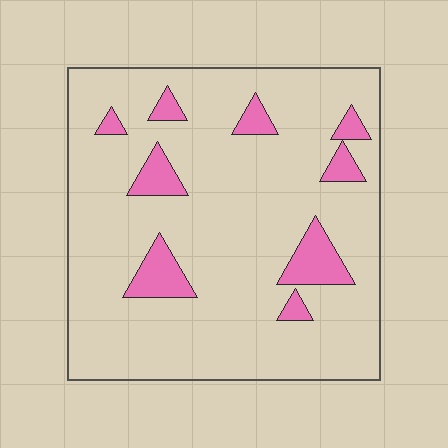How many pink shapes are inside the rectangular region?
9.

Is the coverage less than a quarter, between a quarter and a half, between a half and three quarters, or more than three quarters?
Less than a quarter.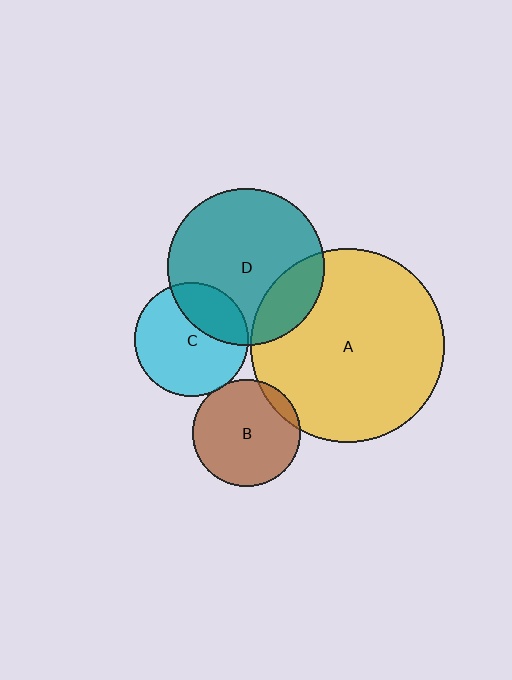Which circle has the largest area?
Circle A (yellow).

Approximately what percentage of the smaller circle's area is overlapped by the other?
Approximately 10%.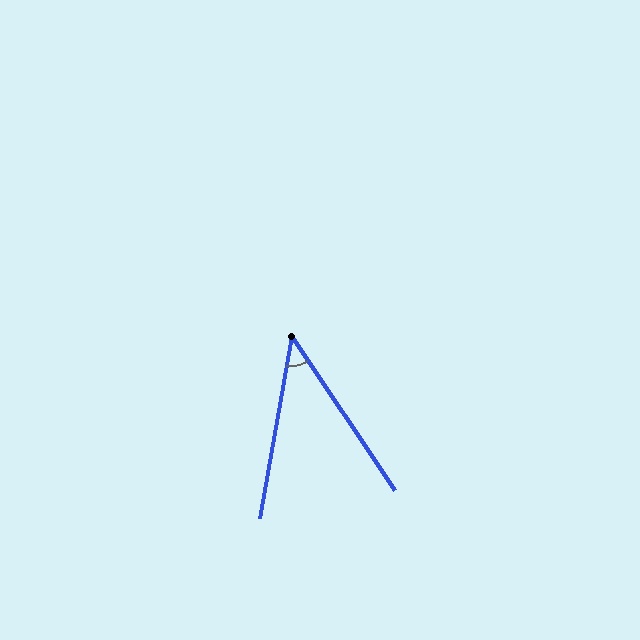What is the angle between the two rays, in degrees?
Approximately 44 degrees.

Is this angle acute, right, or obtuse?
It is acute.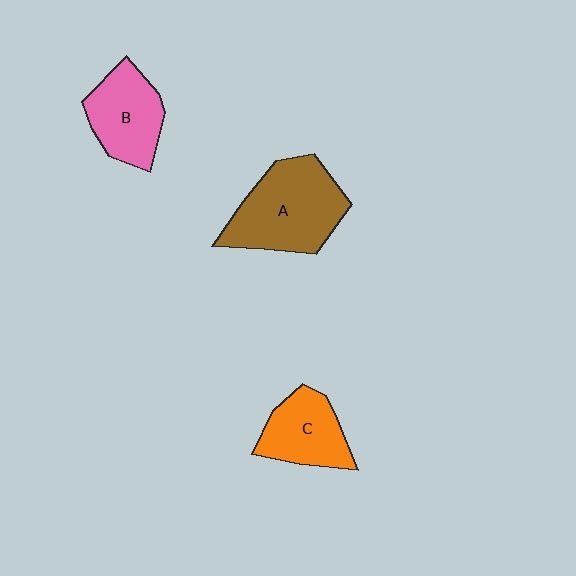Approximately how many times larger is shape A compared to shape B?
Approximately 1.4 times.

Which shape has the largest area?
Shape A (brown).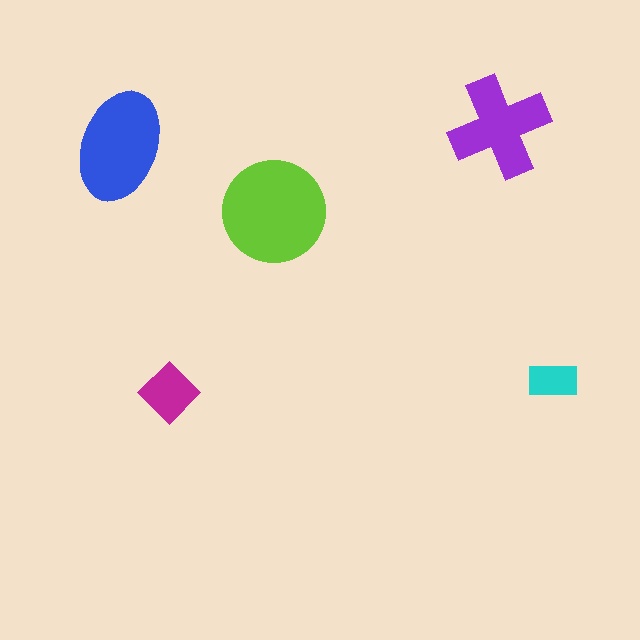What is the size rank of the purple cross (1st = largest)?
3rd.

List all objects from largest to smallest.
The lime circle, the blue ellipse, the purple cross, the magenta diamond, the cyan rectangle.